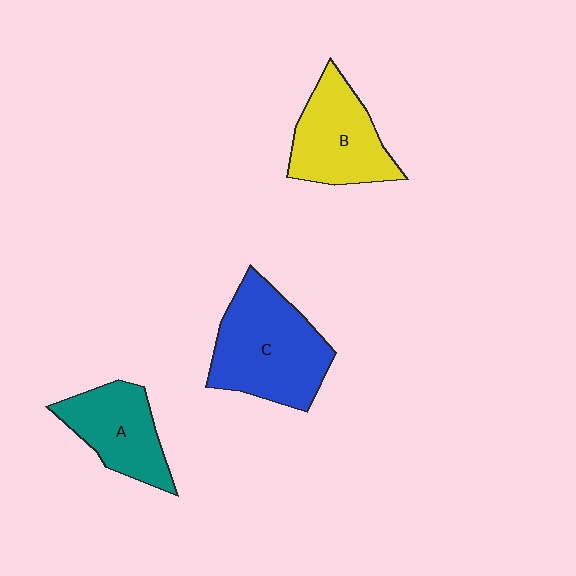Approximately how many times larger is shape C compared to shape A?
Approximately 1.5 times.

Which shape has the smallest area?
Shape A (teal).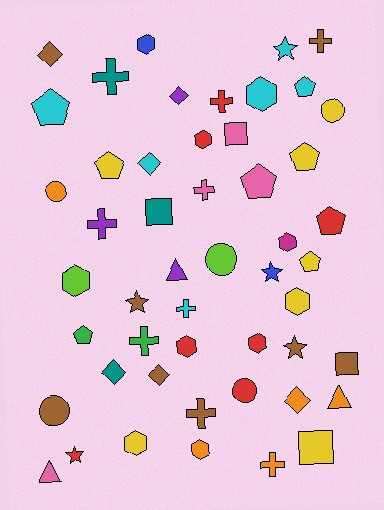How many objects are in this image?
There are 50 objects.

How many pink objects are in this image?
There are 4 pink objects.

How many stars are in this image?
There are 5 stars.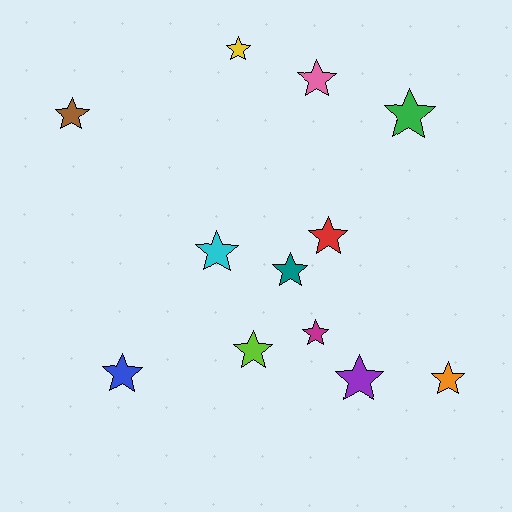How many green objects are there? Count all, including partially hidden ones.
There is 1 green object.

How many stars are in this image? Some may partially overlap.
There are 12 stars.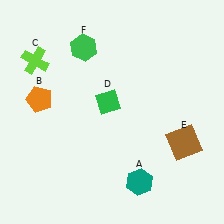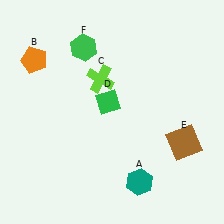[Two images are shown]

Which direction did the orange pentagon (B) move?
The orange pentagon (B) moved up.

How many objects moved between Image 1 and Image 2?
2 objects moved between the two images.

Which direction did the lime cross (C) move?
The lime cross (C) moved right.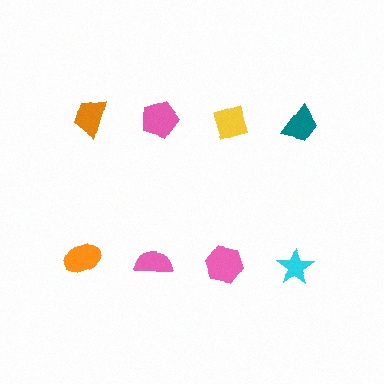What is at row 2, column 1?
An orange ellipse.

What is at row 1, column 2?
A pink pentagon.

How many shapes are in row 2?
4 shapes.